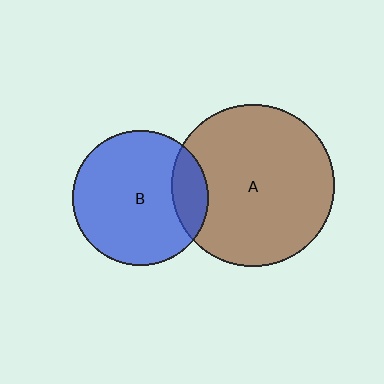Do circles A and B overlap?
Yes.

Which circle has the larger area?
Circle A (brown).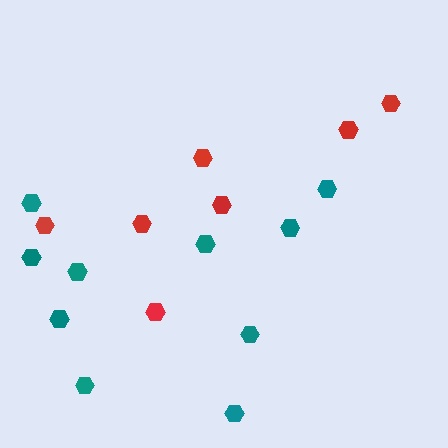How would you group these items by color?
There are 2 groups: one group of red hexagons (7) and one group of teal hexagons (10).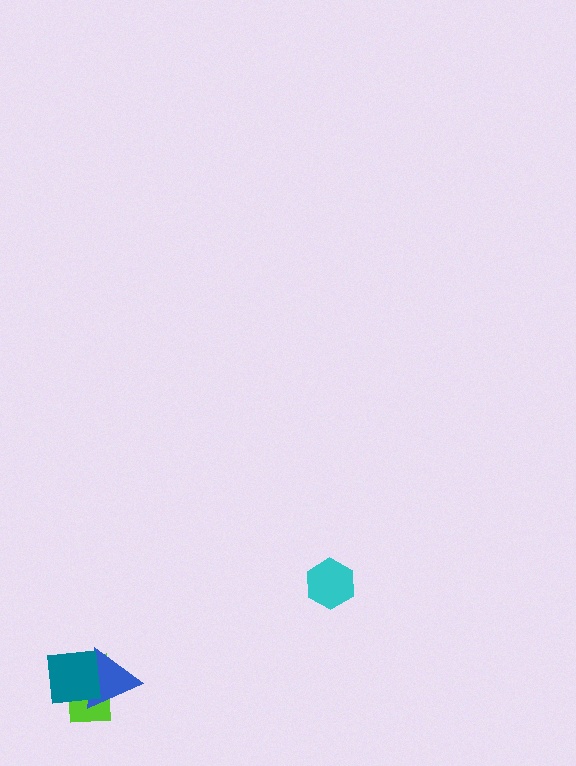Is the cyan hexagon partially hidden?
No, no other shape covers it.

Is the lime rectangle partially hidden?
Yes, it is partially covered by another shape.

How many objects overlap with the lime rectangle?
2 objects overlap with the lime rectangle.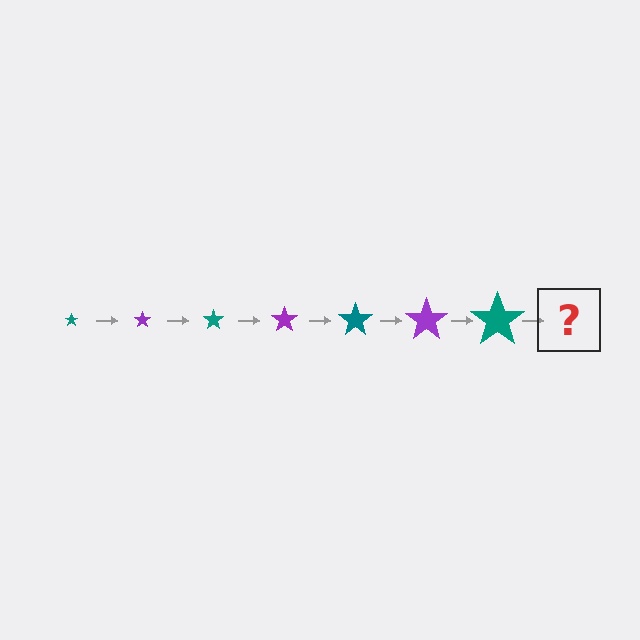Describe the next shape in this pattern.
It should be a purple star, larger than the previous one.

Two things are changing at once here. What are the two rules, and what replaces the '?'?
The two rules are that the star grows larger each step and the color cycles through teal and purple. The '?' should be a purple star, larger than the previous one.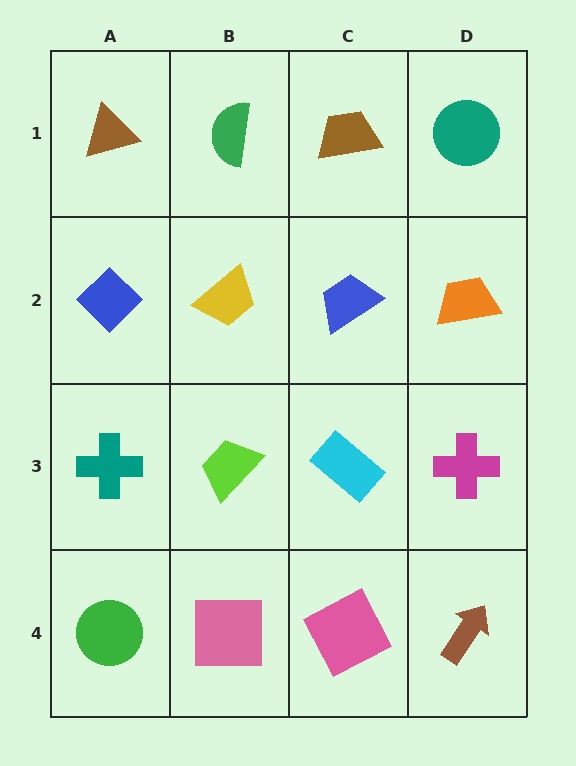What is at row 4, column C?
A pink square.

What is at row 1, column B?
A green semicircle.